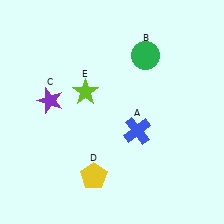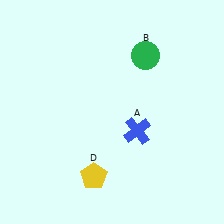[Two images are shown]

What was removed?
The purple star (C), the lime star (E) were removed in Image 2.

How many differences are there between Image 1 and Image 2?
There are 2 differences between the two images.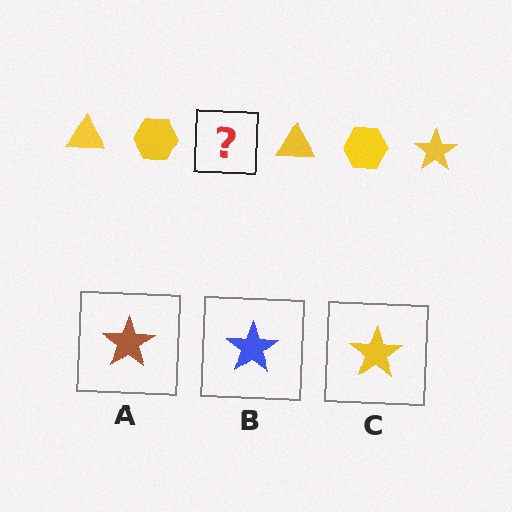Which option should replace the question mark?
Option C.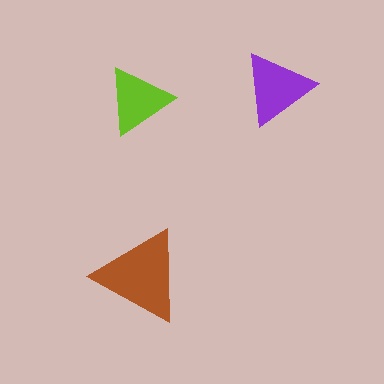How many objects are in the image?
There are 3 objects in the image.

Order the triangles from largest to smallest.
the brown one, the purple one, the lime one.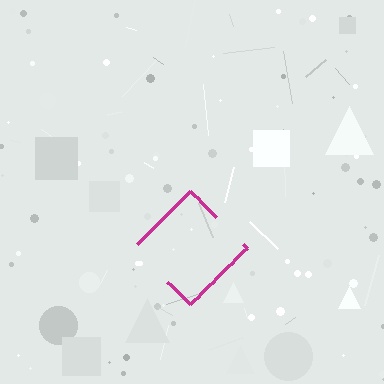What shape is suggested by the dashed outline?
The dashed outline suggests a diamond.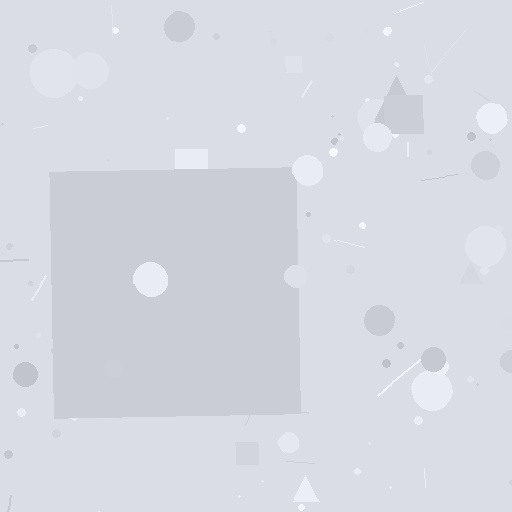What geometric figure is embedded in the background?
A square is embedded in the background.